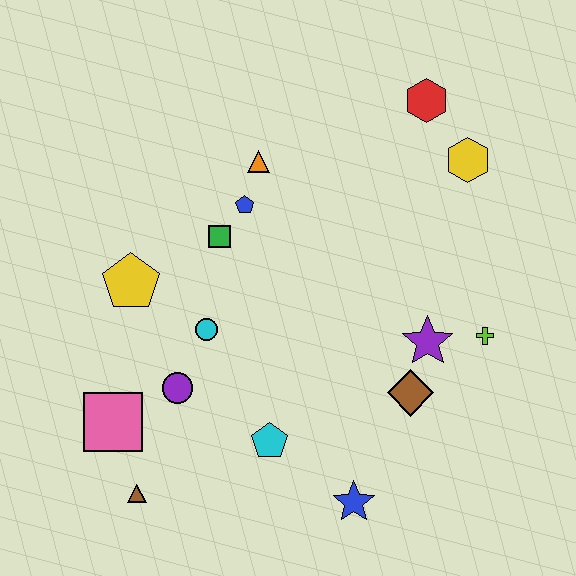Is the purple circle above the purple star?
No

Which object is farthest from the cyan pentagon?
The red hexagon is farthest from the cyan pentagon.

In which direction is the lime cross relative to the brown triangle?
The lime cross is to the right of the brown triangle.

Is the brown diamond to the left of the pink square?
No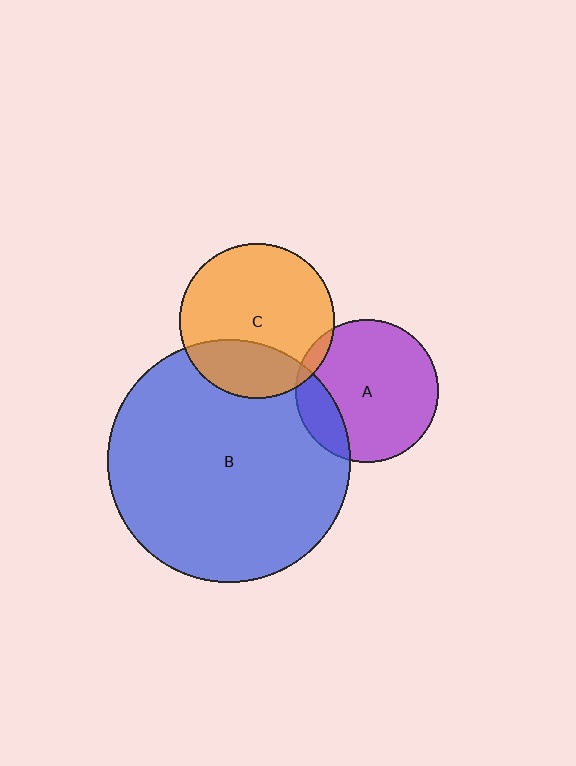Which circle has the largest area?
Circle B (blue).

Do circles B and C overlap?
Yes.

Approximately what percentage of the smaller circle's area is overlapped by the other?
Approximately 30%.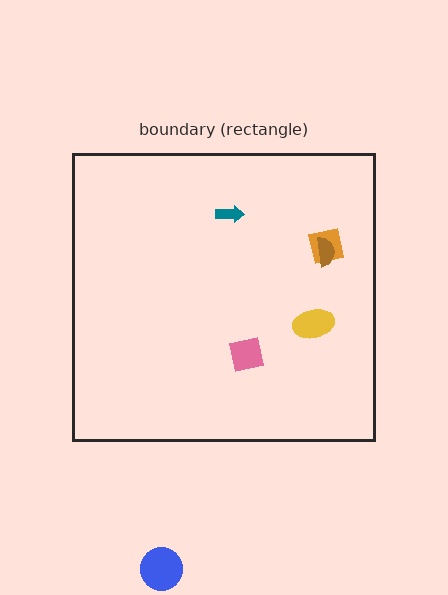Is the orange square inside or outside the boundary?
Inside.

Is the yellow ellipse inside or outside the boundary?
Inside.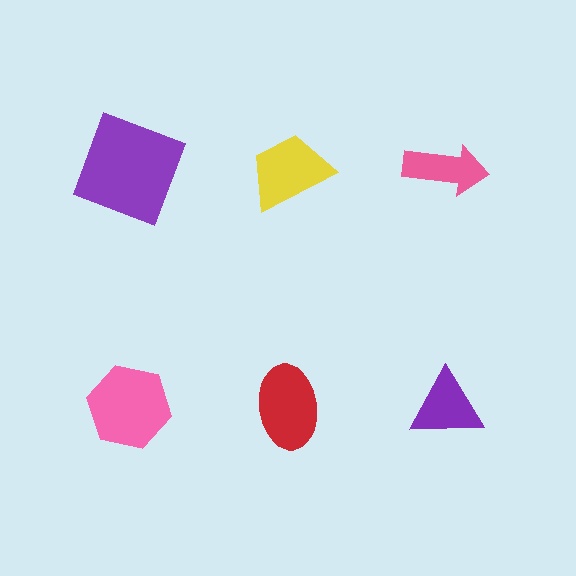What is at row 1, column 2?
A yellow trapezoid.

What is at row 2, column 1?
A pink hexagon.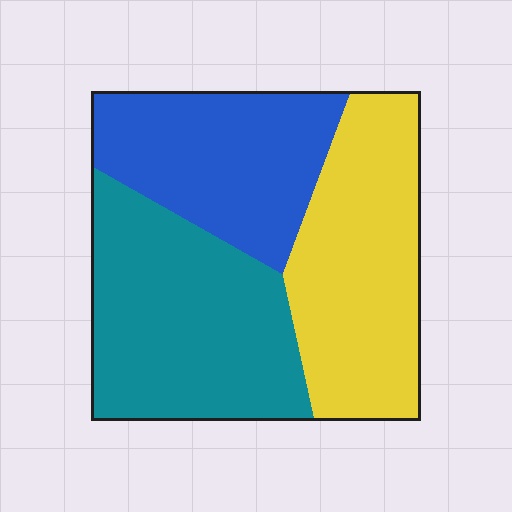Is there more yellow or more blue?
Yellow.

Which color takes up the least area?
Blue, at roughly 30%.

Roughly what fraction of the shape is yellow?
Yellow covers about 35% of the shape.